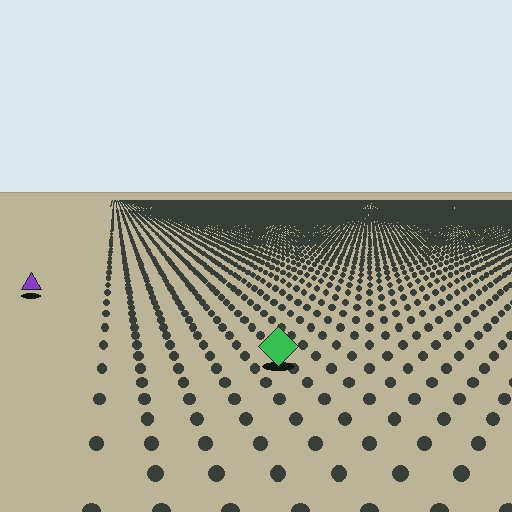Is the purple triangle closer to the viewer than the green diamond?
No. The green diamond is closer — you can tell from the texture gradient: the ground texture is coarser near it.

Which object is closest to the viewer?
The green diamond is closest. The texture marks near it are larger and more spread out.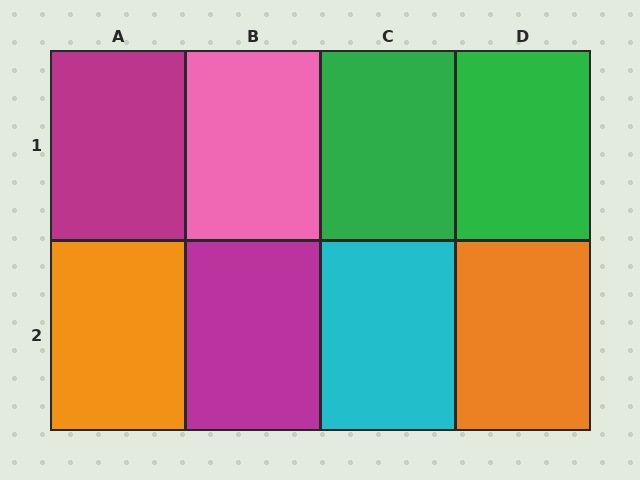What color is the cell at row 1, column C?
Green.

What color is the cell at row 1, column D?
Green.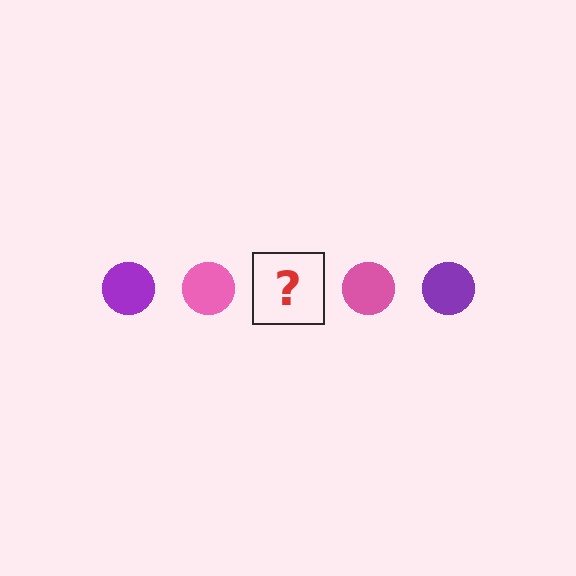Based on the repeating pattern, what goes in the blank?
The blank should be a purple circle.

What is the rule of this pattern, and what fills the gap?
The rule is that the pattern cycles through purple, pink circles. The gap should be filled with a purple circle.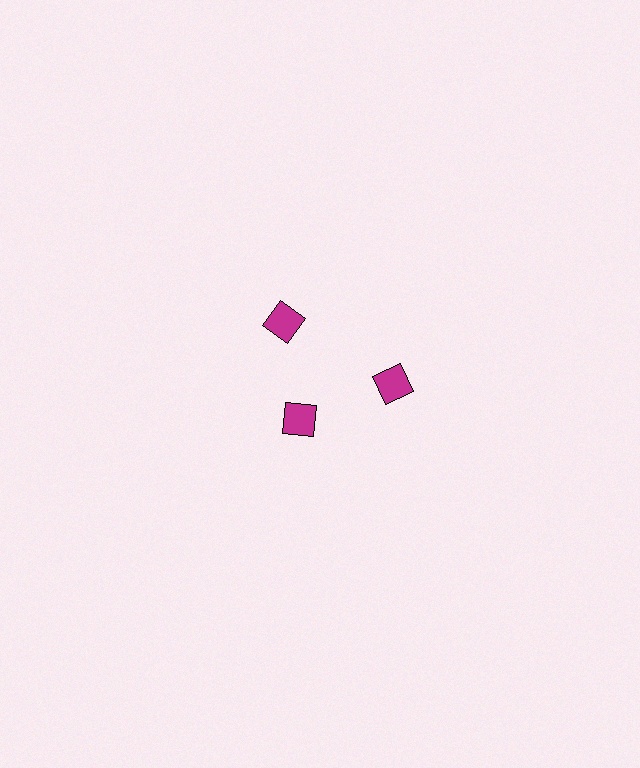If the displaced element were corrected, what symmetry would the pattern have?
It would have 3-fold rotational symmetry — the pattern would map onto itself every 120 degrees.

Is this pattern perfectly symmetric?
No. The 3 magenta diamonds are arranged in a ring, but one element near the 7 o'clock position is pulled inward toward the center, breaking the 3-fold rotational symmetry.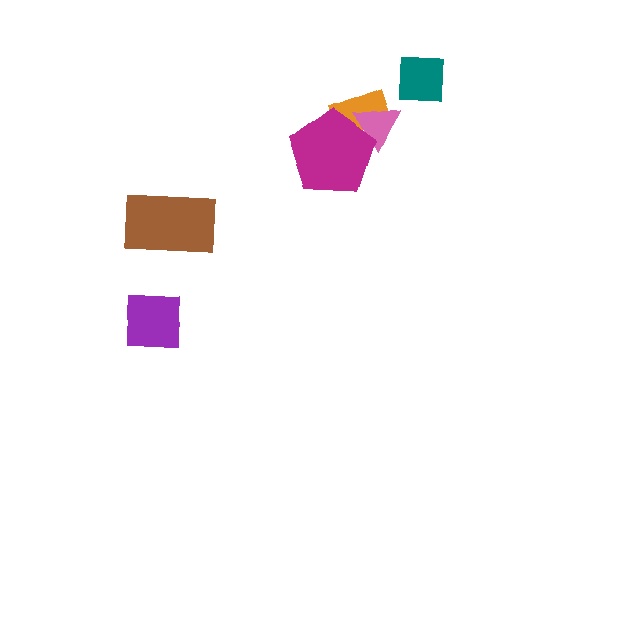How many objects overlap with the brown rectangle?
0 objects overlap with the brown rectangle.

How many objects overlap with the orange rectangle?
2 objects overlap with the orange rectangle.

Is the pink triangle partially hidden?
Yes, it is partially covered by another shape.